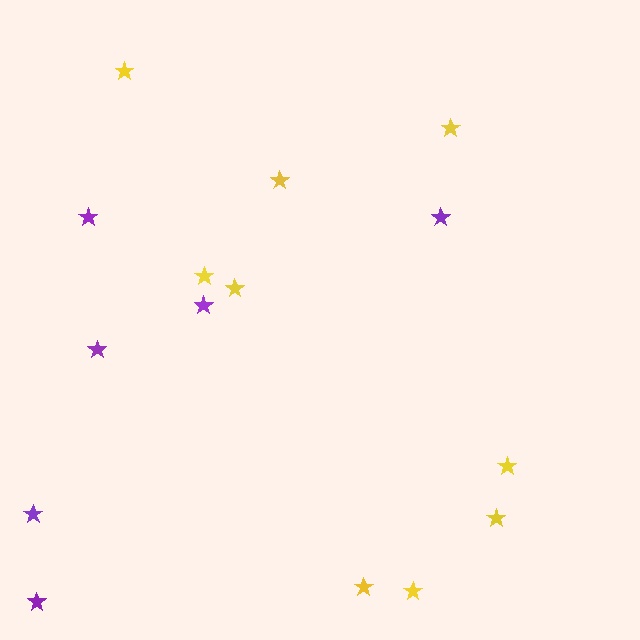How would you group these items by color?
There are 2 groups: one group of yellow stars (9) and one group of purple stars (6).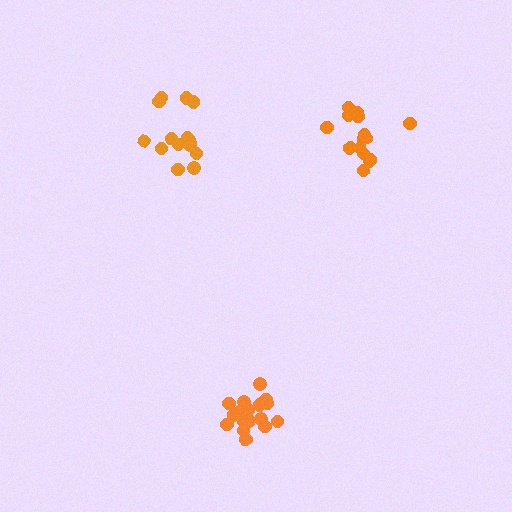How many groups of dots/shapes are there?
There are 3 groups.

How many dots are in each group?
Group 1: 19 dots, Group 2: 14 dots, Group 3: 15 dots (48 total).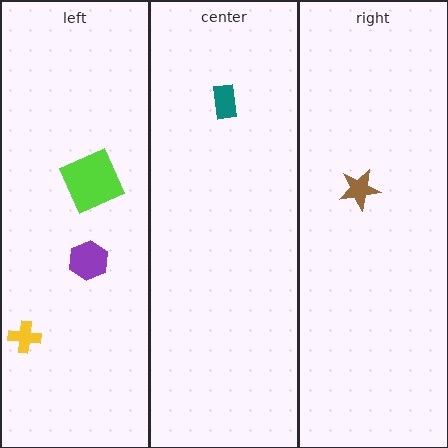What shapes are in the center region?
The teal rectangle.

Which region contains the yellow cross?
The left region.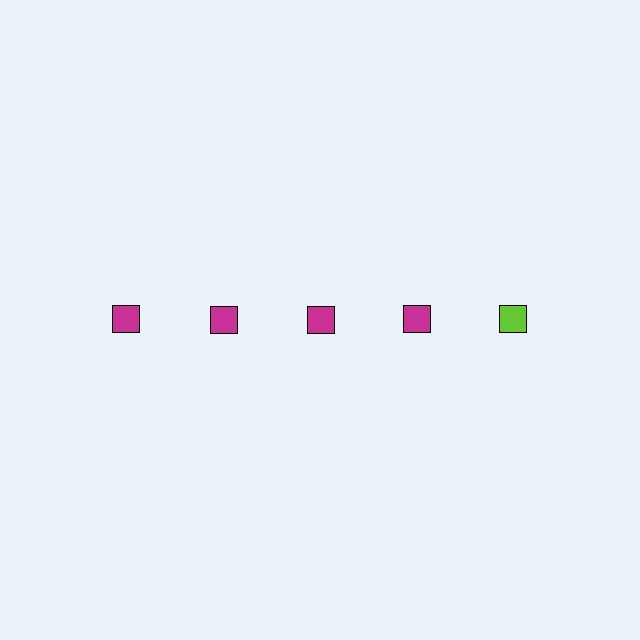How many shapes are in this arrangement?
There are 5 shapes arranged in a grid pattern.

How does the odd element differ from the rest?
It has a different color: lime instead of magenta.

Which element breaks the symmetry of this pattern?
The lime square in the top row, rightmost column breaks the symmetry. All other shapes are magenta squares.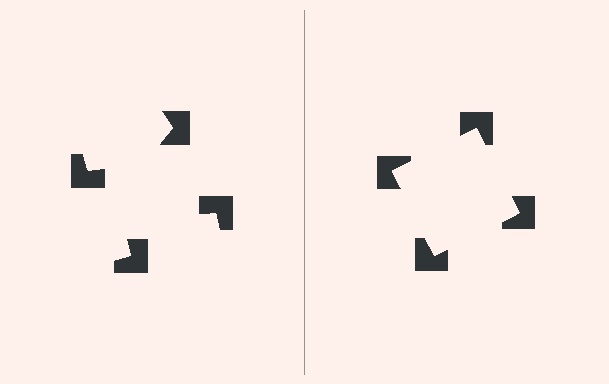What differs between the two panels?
The notched squares are positioned identically on both sides; only the wedge orientations differ. On the right they align to a square; on the left they are misaligned.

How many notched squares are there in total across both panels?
8 — 4 on each side.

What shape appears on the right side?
An illusory square.